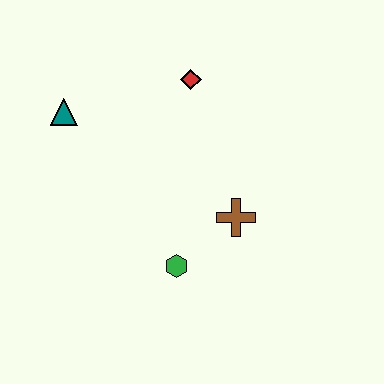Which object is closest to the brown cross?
The green hexagon is closest to the brown cross.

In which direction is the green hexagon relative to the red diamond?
The green hexagon is below the red diamond.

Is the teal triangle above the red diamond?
No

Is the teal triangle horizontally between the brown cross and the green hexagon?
No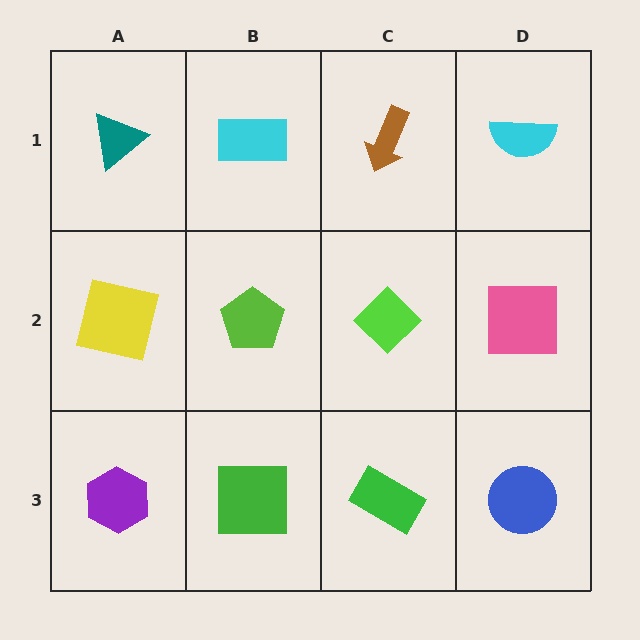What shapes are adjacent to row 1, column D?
A pink square (row 2, column D), a brown arrow (row 1, column C).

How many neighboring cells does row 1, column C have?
3.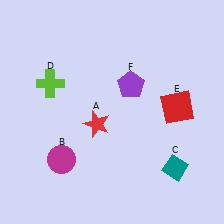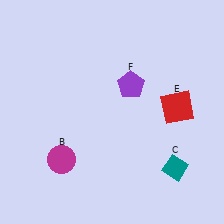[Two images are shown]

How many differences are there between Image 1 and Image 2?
There are 2 differences between the two images.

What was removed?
The lime cross (D), the red star (A) were removed in Image 2.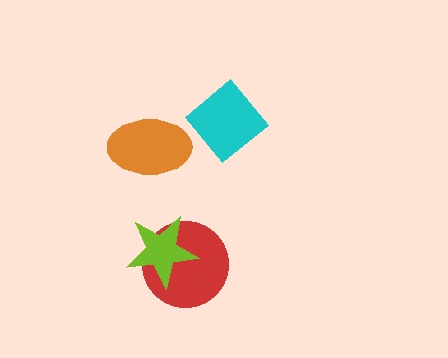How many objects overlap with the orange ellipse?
0 objects overlap with the orange ellipse.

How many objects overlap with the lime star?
1 object overlaps with the lime star.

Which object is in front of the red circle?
The lime star is in front of the red circle.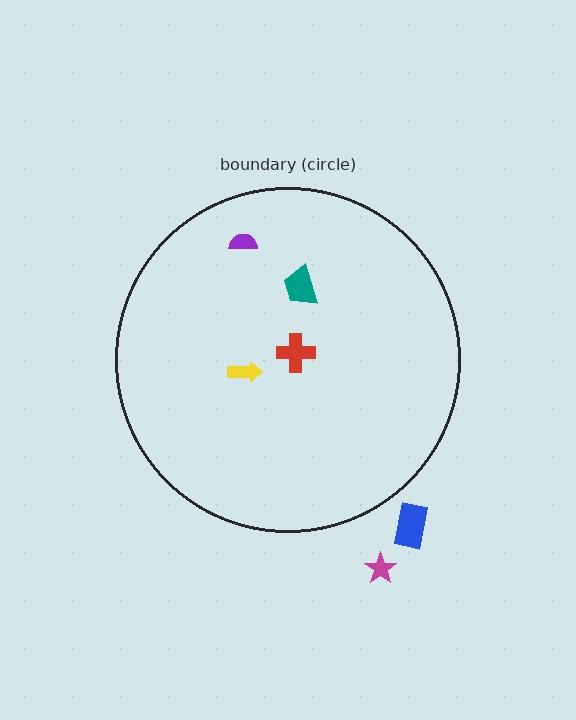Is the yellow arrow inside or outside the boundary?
Inside.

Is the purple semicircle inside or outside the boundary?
Inside.